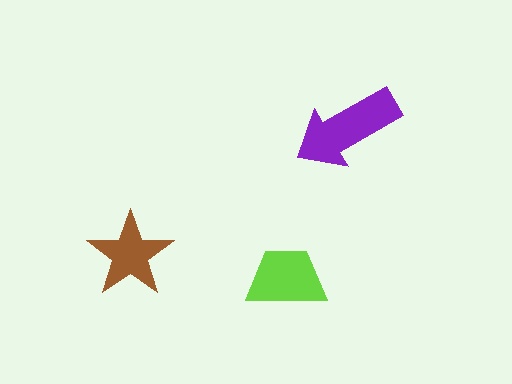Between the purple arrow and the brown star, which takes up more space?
The purple arrow.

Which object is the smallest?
The brown star.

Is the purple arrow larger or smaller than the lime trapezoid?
Larger.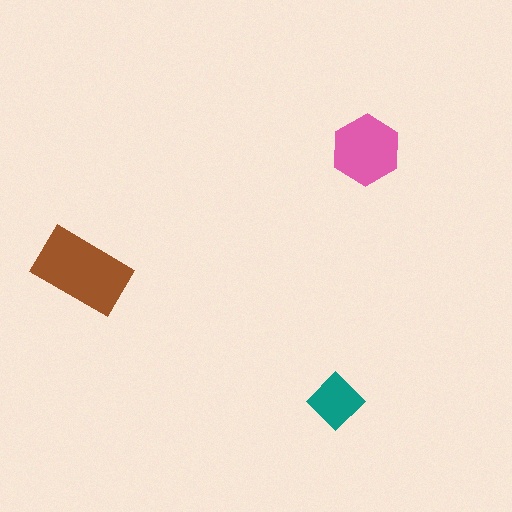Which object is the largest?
The brown rectangle.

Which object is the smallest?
The teal diamond.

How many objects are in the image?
There are 3 objects in the image.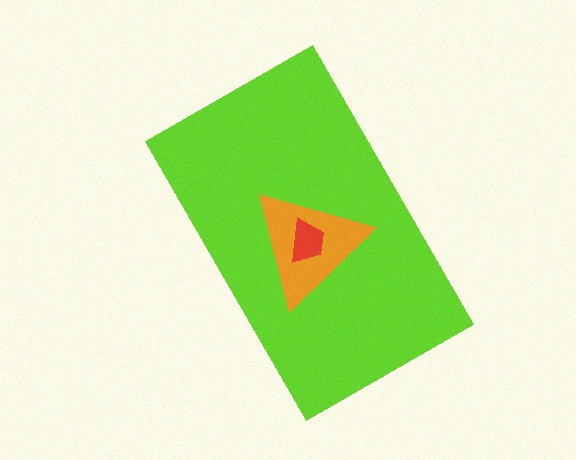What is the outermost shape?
The lime rectangle.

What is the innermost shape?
The red trapezoid.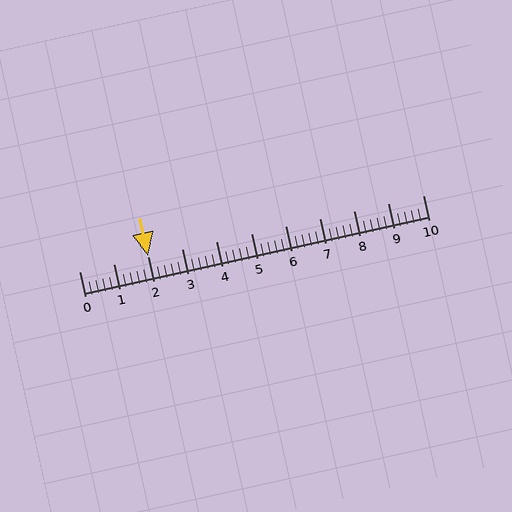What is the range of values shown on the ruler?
The ruler shows values from 0 to 10.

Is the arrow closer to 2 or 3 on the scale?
The arrow is closer to 2.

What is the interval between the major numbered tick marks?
The major tick marks are spaced 1 units apart.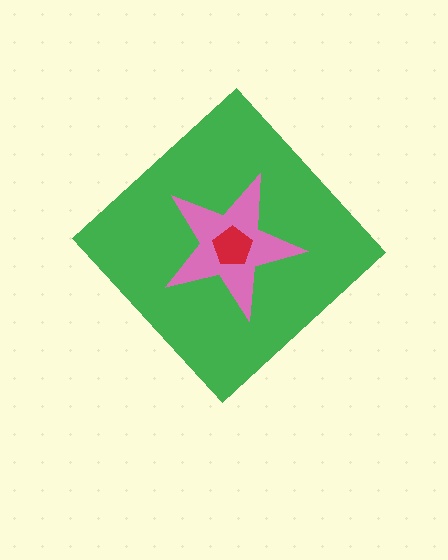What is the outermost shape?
The green diamond.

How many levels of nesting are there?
3.